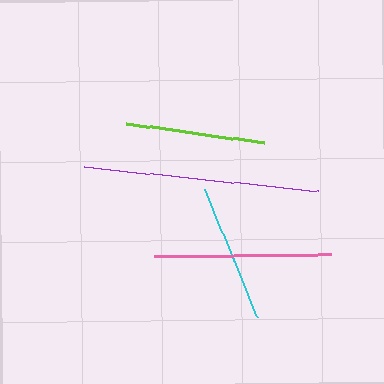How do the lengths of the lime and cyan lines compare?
The lime and cyan lines are approximately the same length.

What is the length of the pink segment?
The pink segment is approximately 177 pixels long.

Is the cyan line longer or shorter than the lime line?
The lime line is longer than the cyan line.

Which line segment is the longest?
The purple line is the longest at approximately 236 pixels.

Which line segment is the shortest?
The cyan line is the shortest at approximately 138 pixels.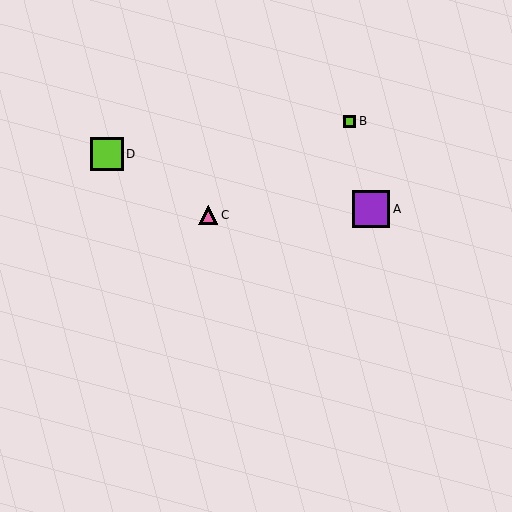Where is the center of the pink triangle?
The center of the pink triangle is at (208, 215).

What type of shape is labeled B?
Shape B is a lime square.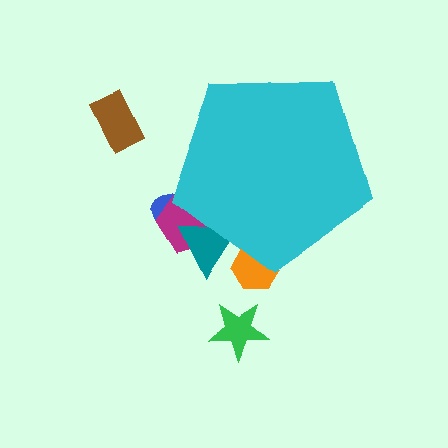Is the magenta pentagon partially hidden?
Yes, the magenta pentagon is partially hidden behind the cyan pentagon.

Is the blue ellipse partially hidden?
Yes, the blue ellipse is partially hidden behind the cyan pentagon.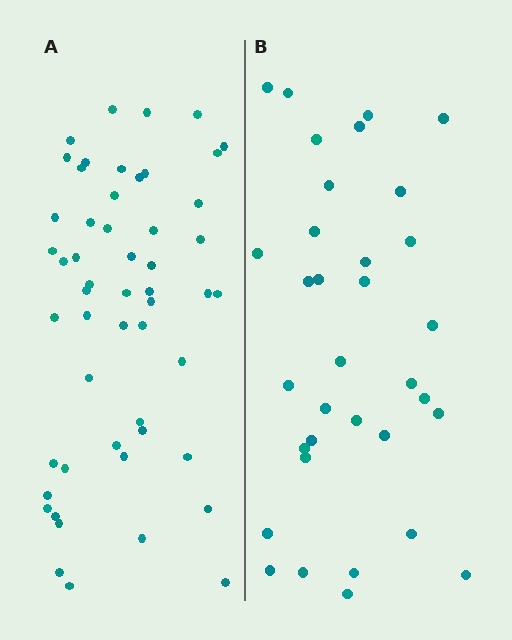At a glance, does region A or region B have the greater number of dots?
Region A (the left region) has more dots.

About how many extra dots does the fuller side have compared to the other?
Region A has approximately 20 more dots than region B.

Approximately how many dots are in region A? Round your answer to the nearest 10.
About 50 dots. (The exact count is 53, which rounds to 50.)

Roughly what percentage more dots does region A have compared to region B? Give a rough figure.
About 55% more.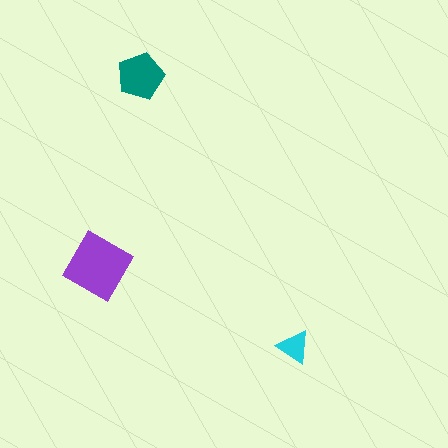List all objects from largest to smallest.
The purple diamond, the teal pentagon, the cyan triangle.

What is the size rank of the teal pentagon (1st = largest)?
2nd.